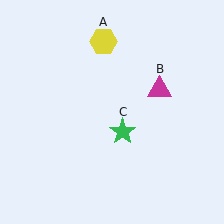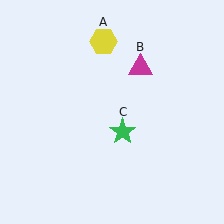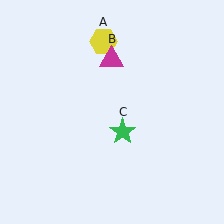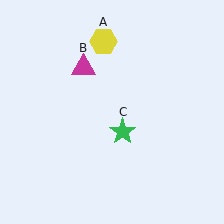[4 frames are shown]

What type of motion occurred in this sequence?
The magenta triangle (object B) rotated counterclockwise around the center of the scene.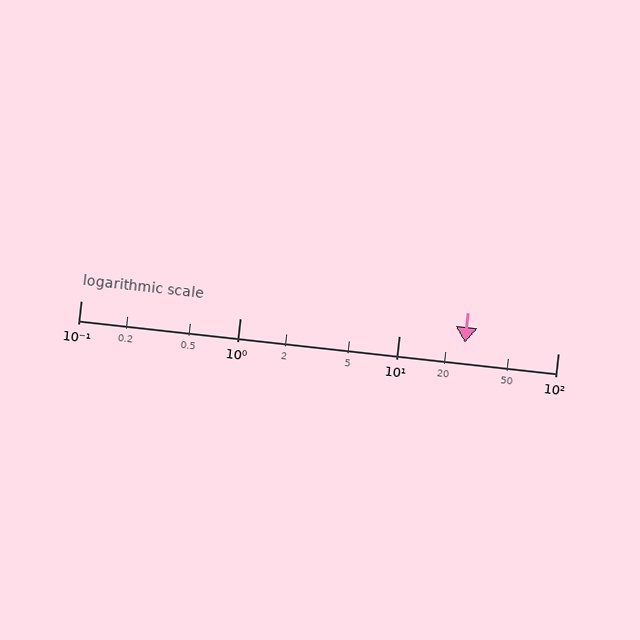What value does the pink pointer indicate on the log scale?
The pointer indicates approximately 26.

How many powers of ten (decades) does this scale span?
The scale spans 3 decades, from 0.1 to 100.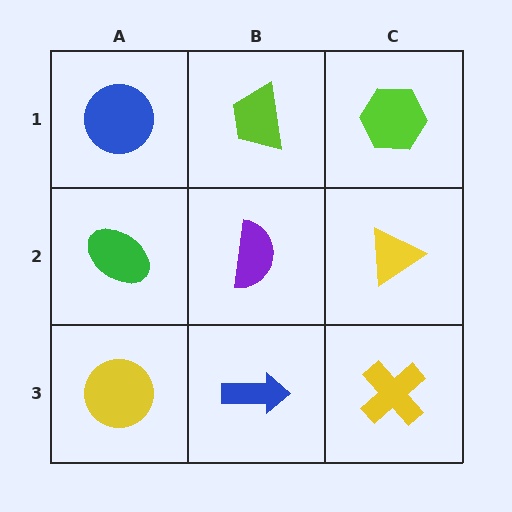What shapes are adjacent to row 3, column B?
A purple semicircle (row 2, column B), a yellow circle (row 3, column A), a yellow cross (row 3, column C).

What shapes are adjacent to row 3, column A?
A green ellipse (row 2, column A), a blue arrow (row 3, column B).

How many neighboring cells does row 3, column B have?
3.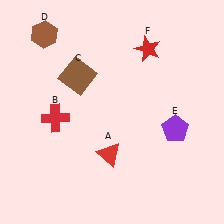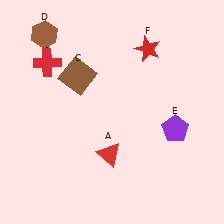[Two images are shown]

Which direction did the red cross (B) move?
The red cross (B) moved up.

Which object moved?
The red cross (B) moved up.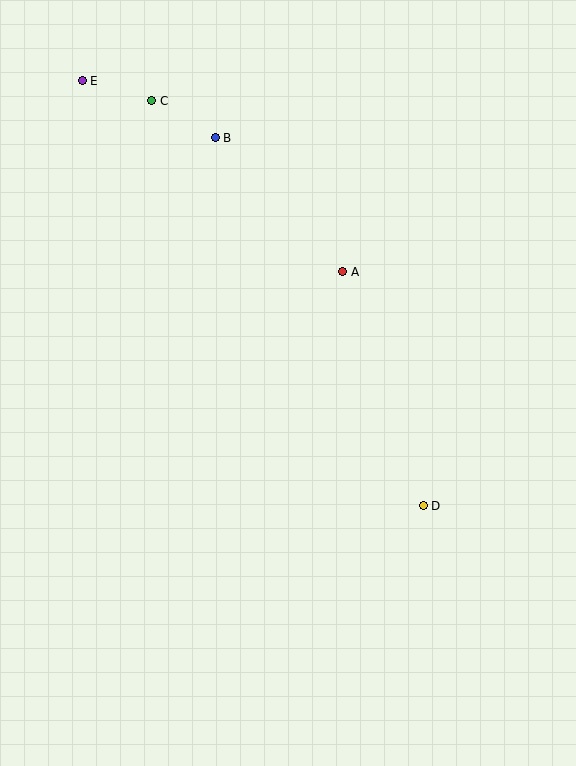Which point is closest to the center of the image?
Point A at (343, 272) is closest to the center.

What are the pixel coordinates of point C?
Point C is at (152, 101).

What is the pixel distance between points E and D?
The distance between E and D is 545 pixels.